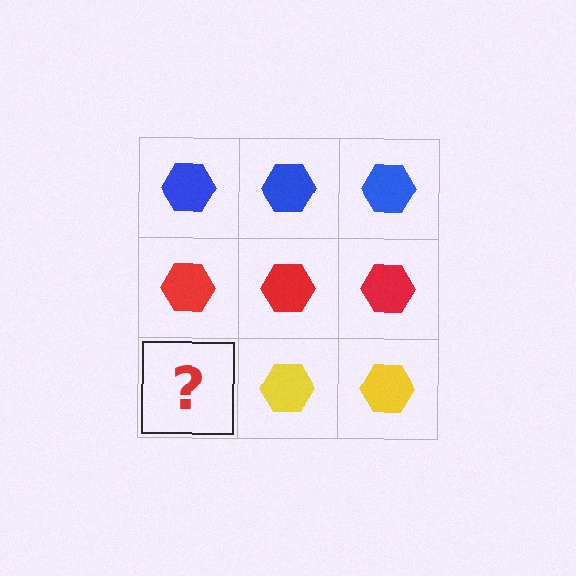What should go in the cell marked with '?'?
The missing cell should contain a yellow hexagon.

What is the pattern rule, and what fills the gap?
The rule is that each row has a consistent color. The gap should be filled with a yellow hexagon.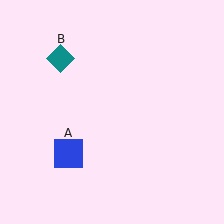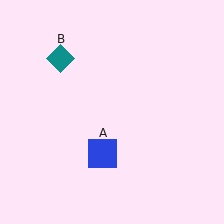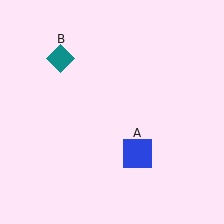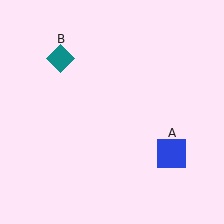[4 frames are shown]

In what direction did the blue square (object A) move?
The blue square (object A) moved right.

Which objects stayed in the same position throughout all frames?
Teal diamond (object B) remained stationary.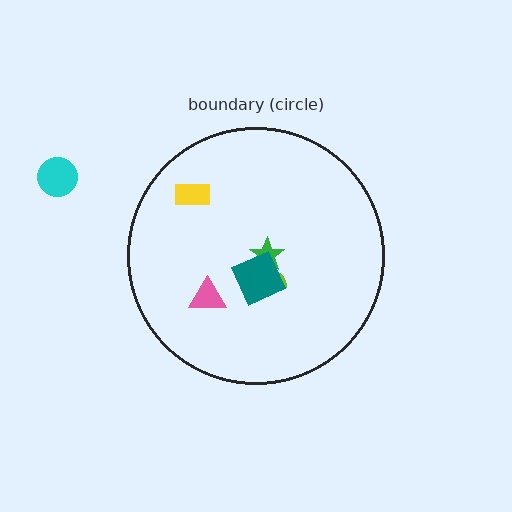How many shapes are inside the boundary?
5 inside, 1 outside.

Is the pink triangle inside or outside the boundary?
Inside.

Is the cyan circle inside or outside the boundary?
Outside.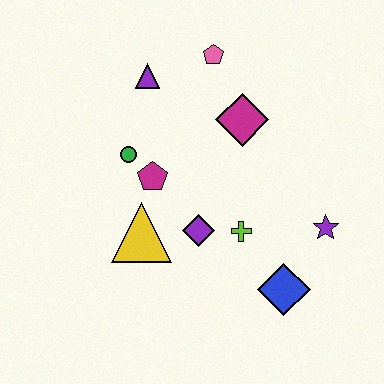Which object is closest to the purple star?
The blue diamond is closest to the purple star.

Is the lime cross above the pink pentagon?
No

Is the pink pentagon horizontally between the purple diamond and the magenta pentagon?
No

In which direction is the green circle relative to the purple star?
The green circle is to the left of the purple star.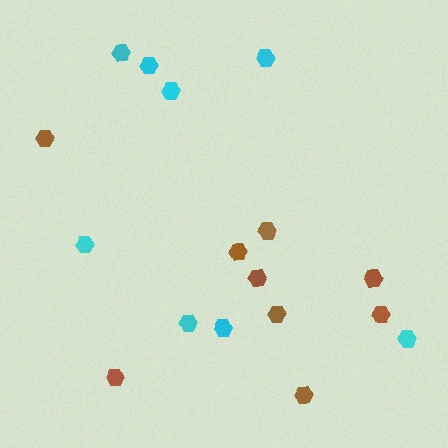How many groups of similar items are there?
There are 2 groups: one group of brown hexagons (9) and one group of cyan hexagons (8).